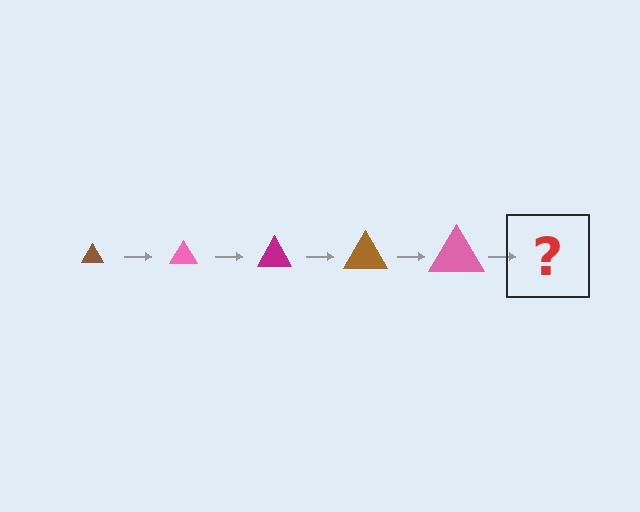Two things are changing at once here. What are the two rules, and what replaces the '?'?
The two rules are that the triangle grows larger each step and the color cycles through brown, pink, and magenta. The '?' should be a magenta triangle, larger than the previous one.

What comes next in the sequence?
The next element should be a magenta triangle, larger than the previous one.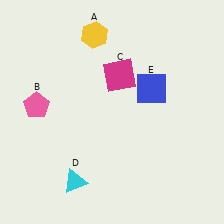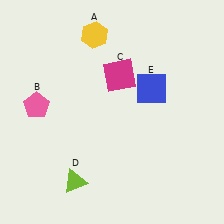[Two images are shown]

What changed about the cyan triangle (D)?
In Image 1, D is cyan. In Image 2, it changed to lime.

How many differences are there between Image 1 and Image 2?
There is 1 difference between the two images.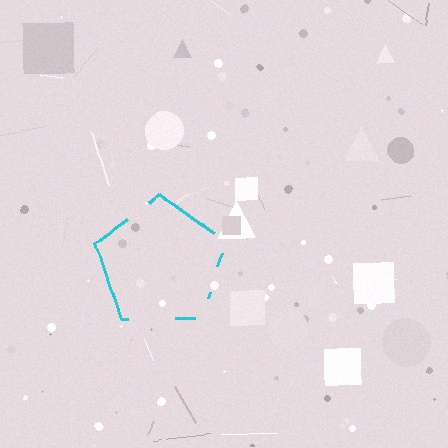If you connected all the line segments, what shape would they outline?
They would outline a pentagon.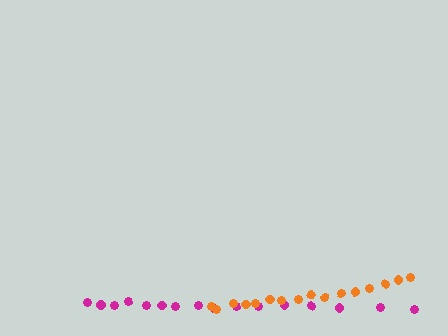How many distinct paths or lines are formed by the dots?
There are 2 distinct paths.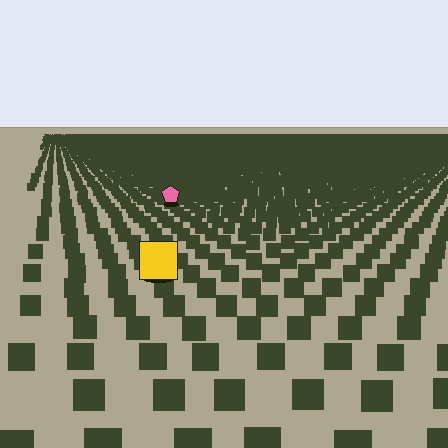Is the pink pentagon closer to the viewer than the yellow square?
No. The yellow square is closer — you can tell from the texture gradient: the ground texture is coarser near it.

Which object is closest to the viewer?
The yellow square is closest. The texture marks near it are larger and more spread out.